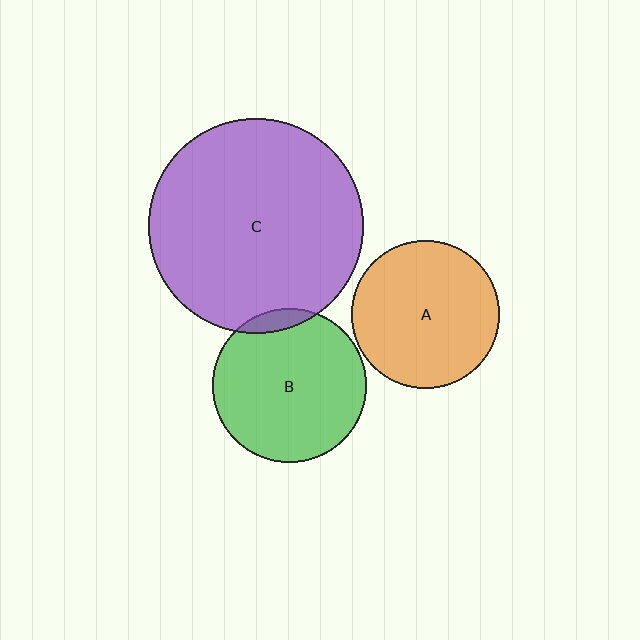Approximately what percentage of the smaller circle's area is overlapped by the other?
Approximately 5%.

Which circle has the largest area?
Circle C (purple).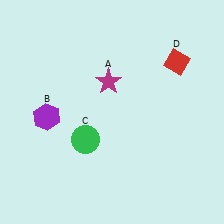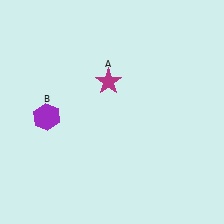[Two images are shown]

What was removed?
The green circle (C), the red diamond (D) were removed in Image 2.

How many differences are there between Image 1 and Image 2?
There are 2 differences between the two images.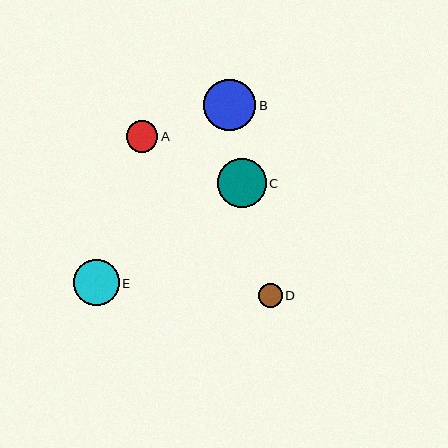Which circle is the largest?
Circle B is the largest with a size of approximately 52 pixels.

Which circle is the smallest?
Circle D is the smallest with a size of approximately 24 pixels.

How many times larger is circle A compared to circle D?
Circle A is approximately 1.3 times the size of circle D.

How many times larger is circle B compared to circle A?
Circle B is approximately 1.6 times the size of circle A.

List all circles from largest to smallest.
From largest to smallest: B, C, E, A, D.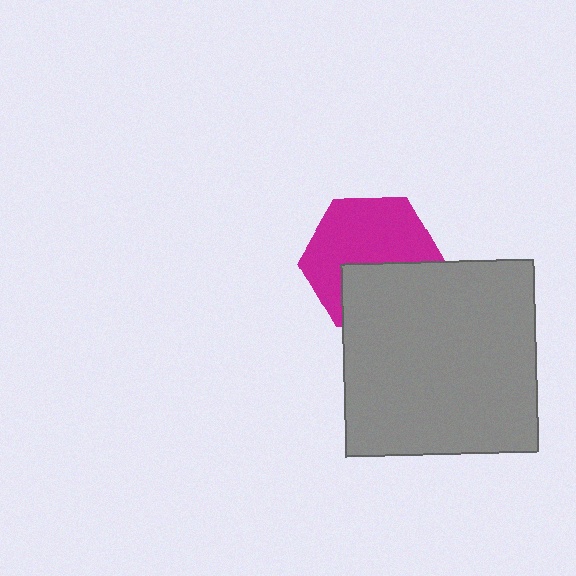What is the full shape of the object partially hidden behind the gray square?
The partially hidden object is a magenta hexagon.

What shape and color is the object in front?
The object in front is a gray square.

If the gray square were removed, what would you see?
You would see the complete magenta hexagon.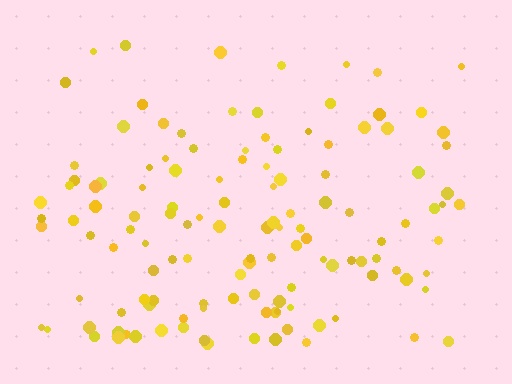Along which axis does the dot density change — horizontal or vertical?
Vertical.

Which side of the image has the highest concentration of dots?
The bottom.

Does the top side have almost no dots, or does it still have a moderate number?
Still a moderate number, just noticeably fewer than the bottom.